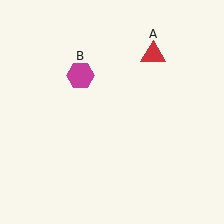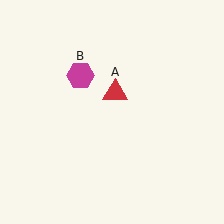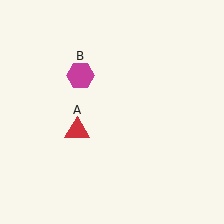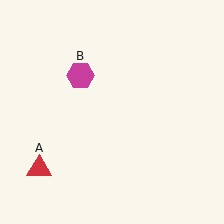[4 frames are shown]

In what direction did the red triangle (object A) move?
The red triangle (object A) moved down and to the left.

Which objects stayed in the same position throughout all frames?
Magenta hexagon (object B) remained stationary.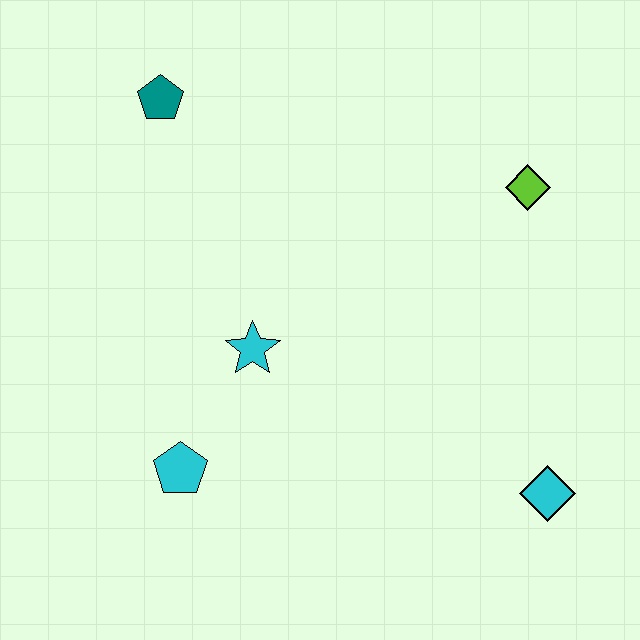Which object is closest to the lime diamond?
The cyan diamond is closest to the lime diamond.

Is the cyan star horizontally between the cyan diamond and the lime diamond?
No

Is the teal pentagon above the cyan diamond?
Yes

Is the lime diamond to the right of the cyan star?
Yes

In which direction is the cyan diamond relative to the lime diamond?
The cyan diamond is below the lime diamond.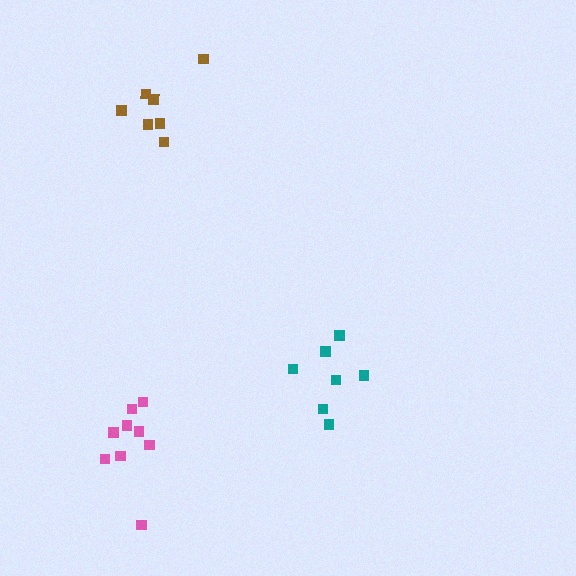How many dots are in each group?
Group 1: 7 dots, Group 2: 7 dots, Group 3: 9 dots (23 total).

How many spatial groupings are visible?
There are 3 spatial groupings.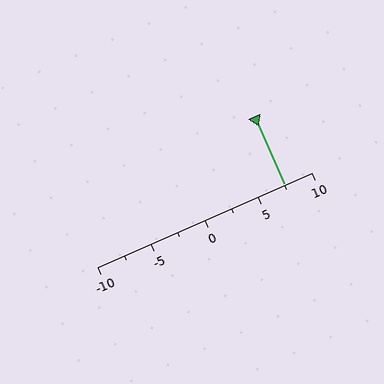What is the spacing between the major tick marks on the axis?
The major ticks are spaced 5 apart.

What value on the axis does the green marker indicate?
The marker indicates approximately 7.5.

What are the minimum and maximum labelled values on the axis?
The axis runs from -10 to 10.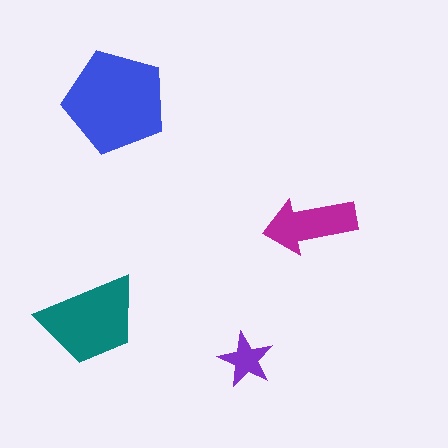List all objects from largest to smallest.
The blue pentagon, the teal trapezoid, the magenta arrow, the purple star.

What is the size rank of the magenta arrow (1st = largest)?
3rd.